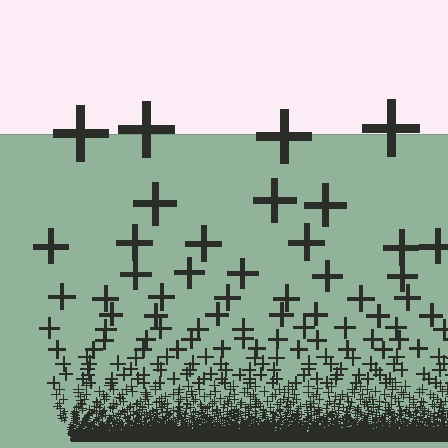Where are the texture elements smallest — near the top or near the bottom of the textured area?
Near the bottom.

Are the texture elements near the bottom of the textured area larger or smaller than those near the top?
Smaller. The gradient is inverted — elements near the bottom are smaller and denser.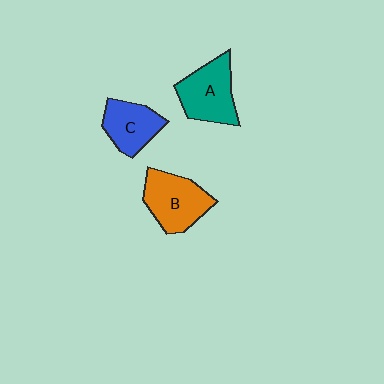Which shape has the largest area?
Shape B (orange).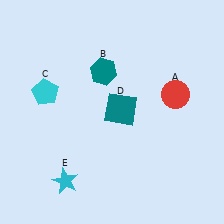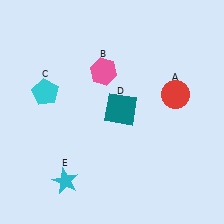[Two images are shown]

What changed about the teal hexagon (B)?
In Image 1, B is teal. In Image 2, it changed to pink.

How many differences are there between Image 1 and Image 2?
There is 1 difference between the two images.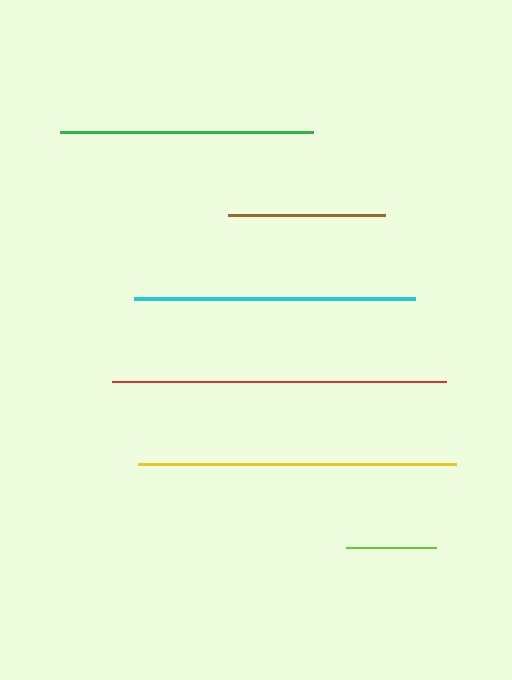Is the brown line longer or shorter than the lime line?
The brown line is longer than the lime line.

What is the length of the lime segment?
The lime segment is approximately 89 pixels long.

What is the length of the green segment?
The green segment is approximately 253 pixels long.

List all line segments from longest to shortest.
From longest to shortest: red, yellow, cyan, green, brown, lime.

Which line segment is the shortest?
The lime line is the shortest at approximately 89 pixels.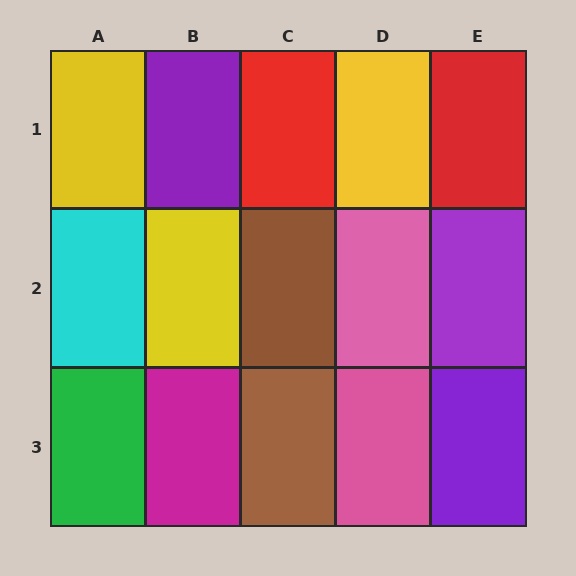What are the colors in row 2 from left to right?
Cyan, yellow, brown, pink, purple.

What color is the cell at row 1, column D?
Yellow.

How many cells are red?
2 cells are red.